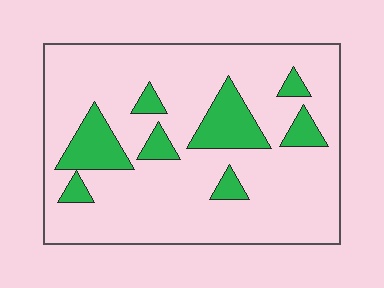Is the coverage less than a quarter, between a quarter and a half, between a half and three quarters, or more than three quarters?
Less than a quarter.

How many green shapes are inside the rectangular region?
8.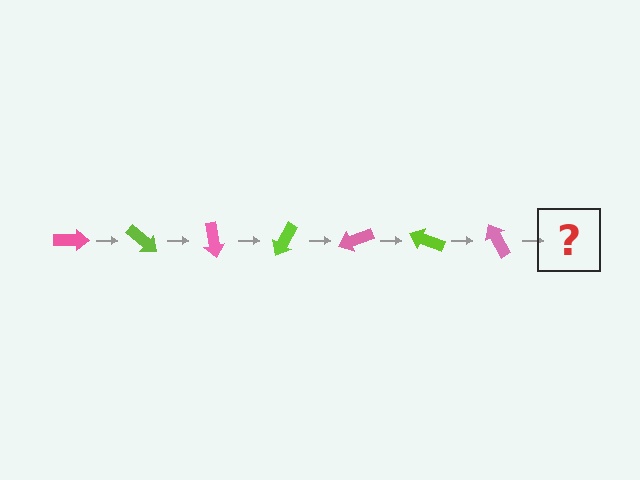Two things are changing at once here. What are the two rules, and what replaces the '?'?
The two rules are that it rotates 40 degrees each step and the color cycles through pink and lime. The '?' should be a lime arrow, rotated 280 degrees from the start.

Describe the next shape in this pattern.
It should be a lime arrow, rotated 280 degrees from the start.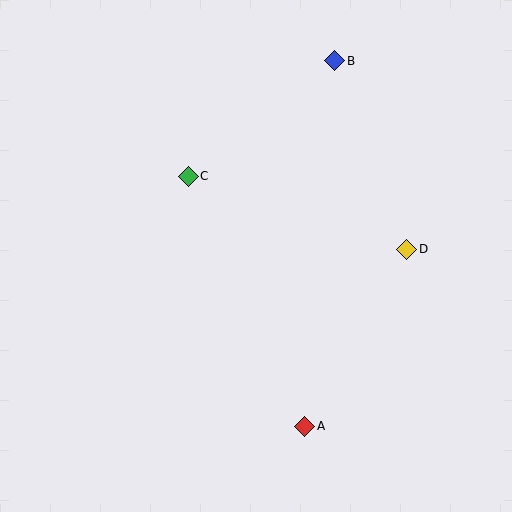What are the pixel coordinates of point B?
Point B is at (335, 61).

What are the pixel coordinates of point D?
Point D is at (407, 249).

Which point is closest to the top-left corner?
Point C is closest to the top-left corner.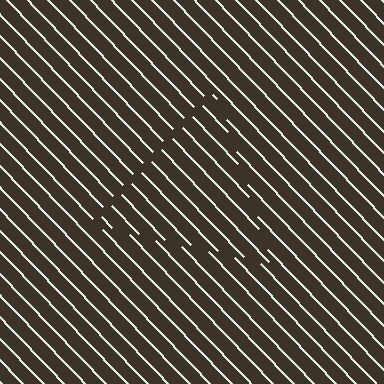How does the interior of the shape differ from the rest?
The interior of the shape contains the same grating, shifted by half a period — the contour is defined by the phase discontinuity where line-ends from the inner and outer gratings abut.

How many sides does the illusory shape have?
3 sides — the line-ends trace a triangle.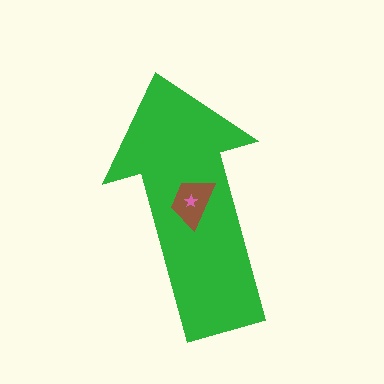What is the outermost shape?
The green arrow.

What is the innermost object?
The pink star.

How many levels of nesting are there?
3.